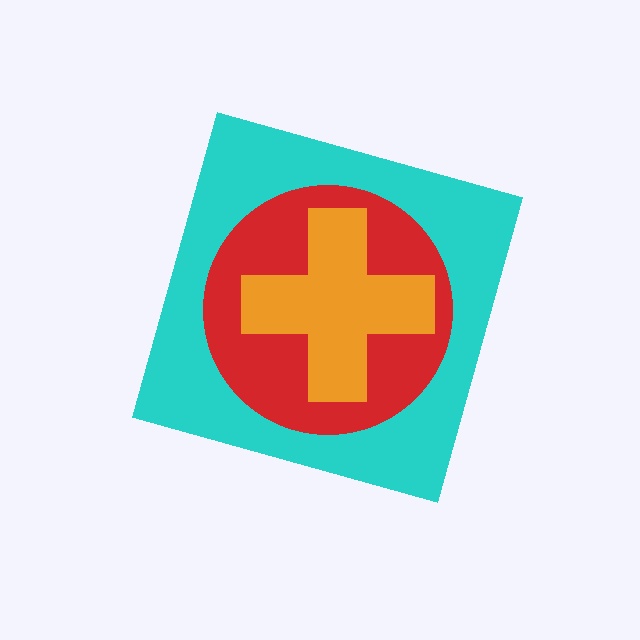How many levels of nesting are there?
3.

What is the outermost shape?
The cyan diamond.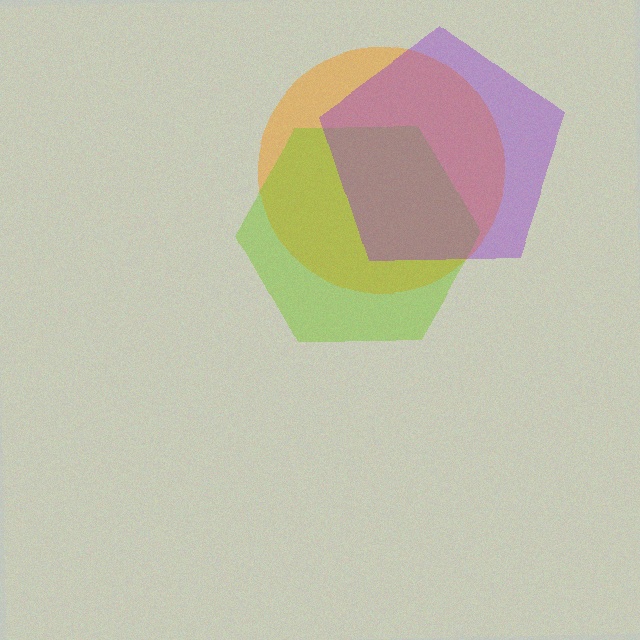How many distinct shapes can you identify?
There are 3 distinct shapes: an orange circle, a lime hexagon, a purple pentagon.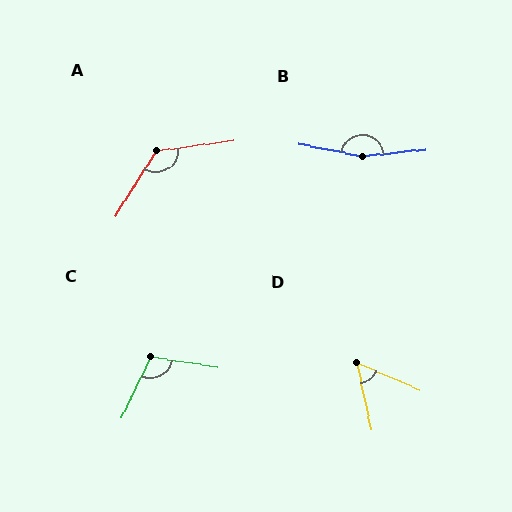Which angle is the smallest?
D, at approximately 55 degrees.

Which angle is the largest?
B, at approximately 163 degrees.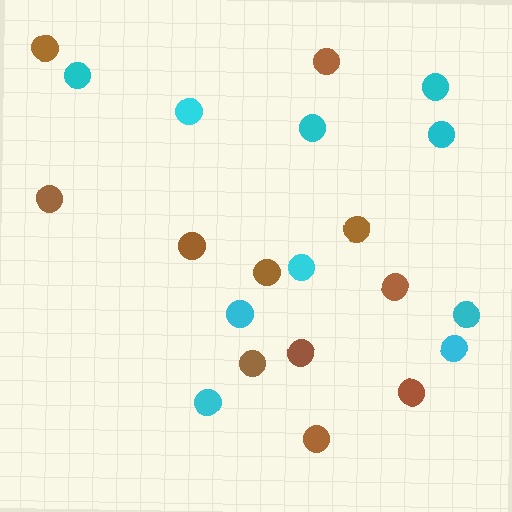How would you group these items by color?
There are 2 groups: one group of cyan circles (10) and one group of brown circles (11).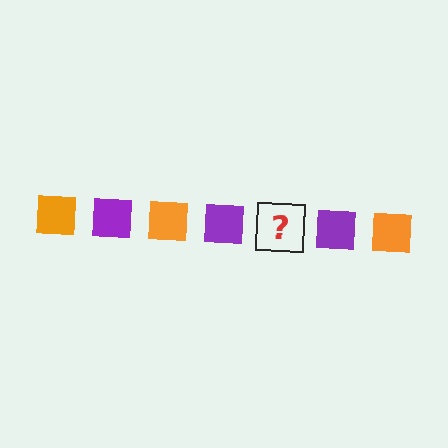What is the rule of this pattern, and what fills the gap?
The rule is that the pattern cycles through orange, purple squares. The gap should be filled with an orange square.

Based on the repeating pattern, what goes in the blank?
The blank should be an orange square.